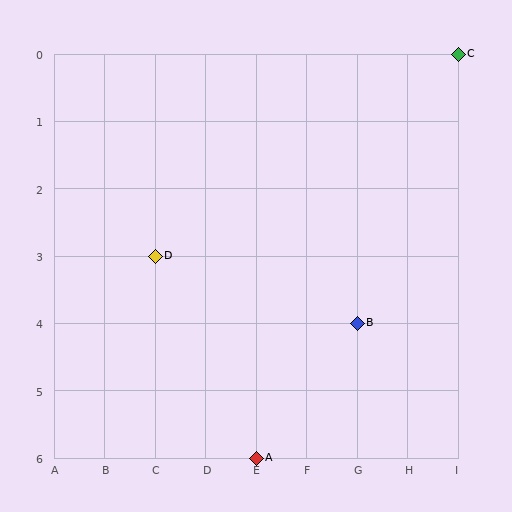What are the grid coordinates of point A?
Point A is at grid coordinates (E, 6).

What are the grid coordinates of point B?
Point B is at grid coordinates (G, 4).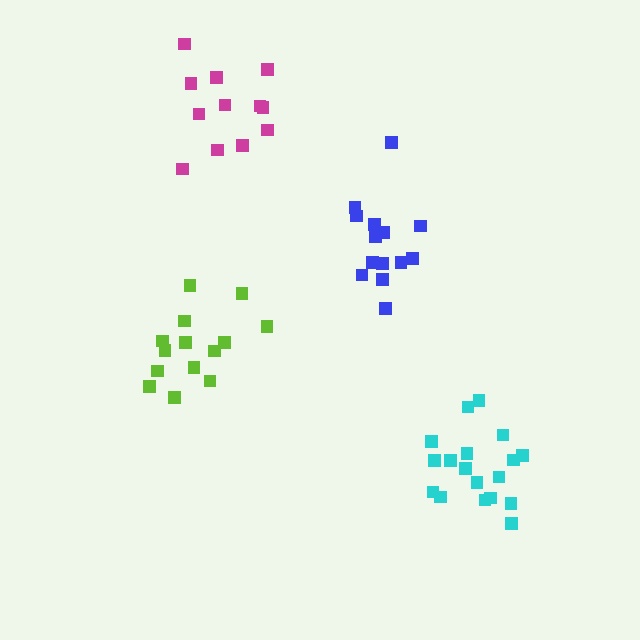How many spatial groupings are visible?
There are 4 spatial groupings.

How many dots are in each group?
Group 1: 14 dots, Group 2: 14 dots, Group 3: 18 dots, Group 4: 12 dots (58 total).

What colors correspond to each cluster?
The clusters are colored: lime, blue, cyan, magenta.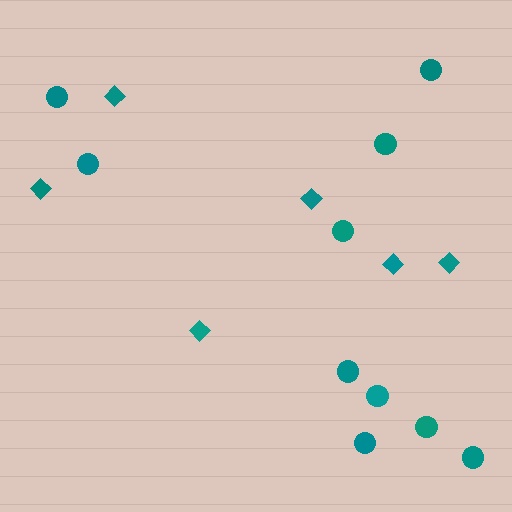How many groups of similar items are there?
There are 2 groups: one group of diamonds (6) and one group of circles (10).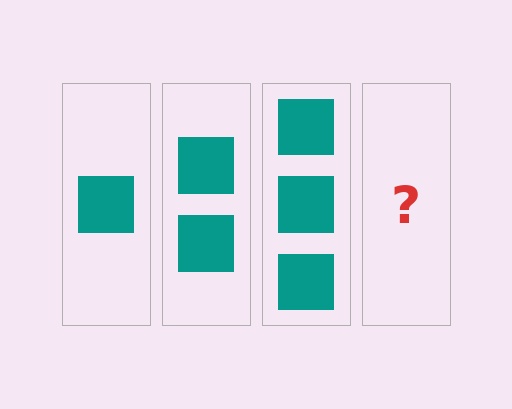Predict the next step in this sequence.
The next step is 4 squares.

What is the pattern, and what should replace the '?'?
The pattern is that each step adds one more square. The '?' should be 4 squares.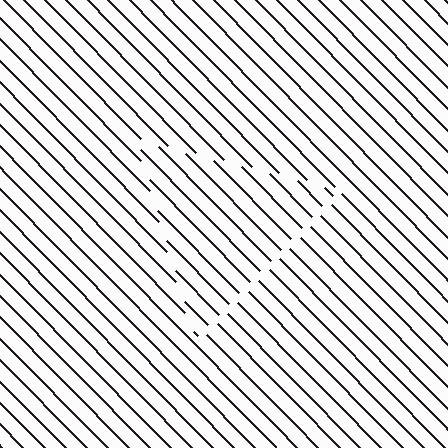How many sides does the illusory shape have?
3 sides — the line-ends trace a triangle.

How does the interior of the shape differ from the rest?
The interior of the shape contains the same grating, shifted by half a period — the contour is defined by the phase discontinuity where line-ends from the inner and outer gratings abut.